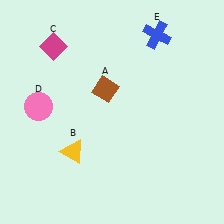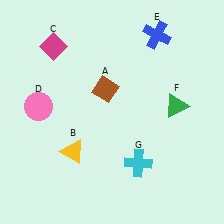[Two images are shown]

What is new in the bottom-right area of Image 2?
A cyan cross (G) was added in the bottom-right area of Image 2.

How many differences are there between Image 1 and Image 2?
There are 2 differences between the two images.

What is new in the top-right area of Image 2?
A green triangle (F) was added in the top-right area of Image 2.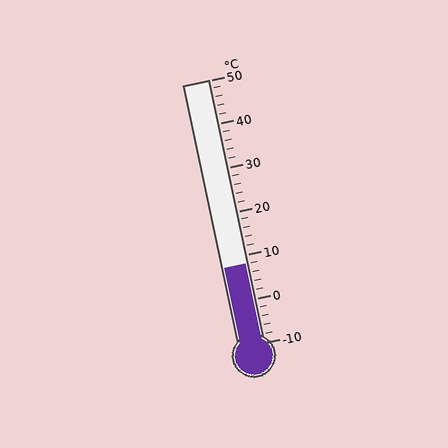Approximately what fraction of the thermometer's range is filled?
The thermometer is filled to approximately 30% of its range.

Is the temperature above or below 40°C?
The temperature is below 40°C.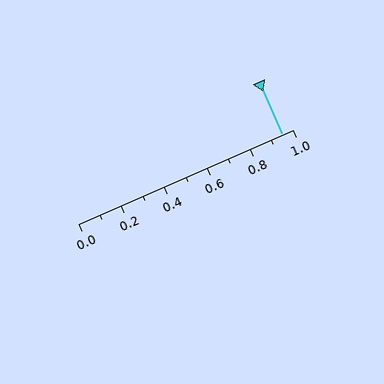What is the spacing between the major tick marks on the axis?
The major ticks are spaced 0.2 apart.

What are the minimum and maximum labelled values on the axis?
The axis runs from 0.0 to 1.0.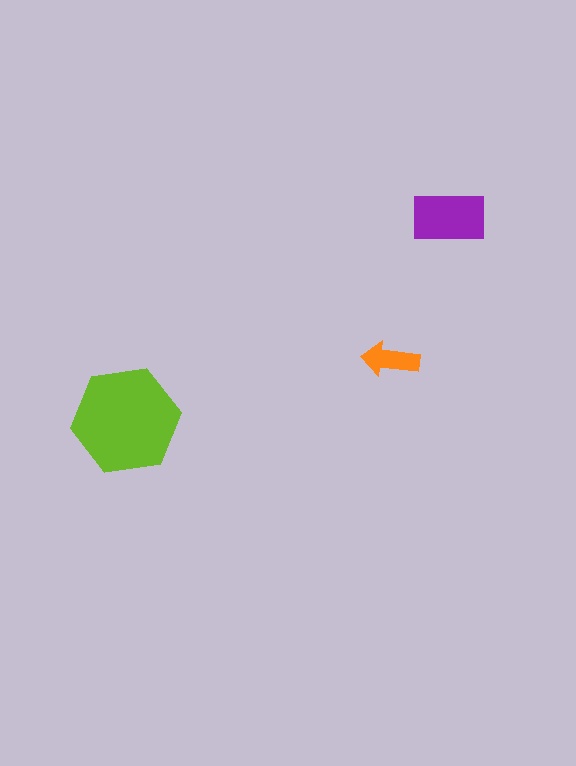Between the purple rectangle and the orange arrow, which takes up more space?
The purple rectangle.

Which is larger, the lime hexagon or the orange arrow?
The lime hexagon.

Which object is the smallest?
The orange arrow.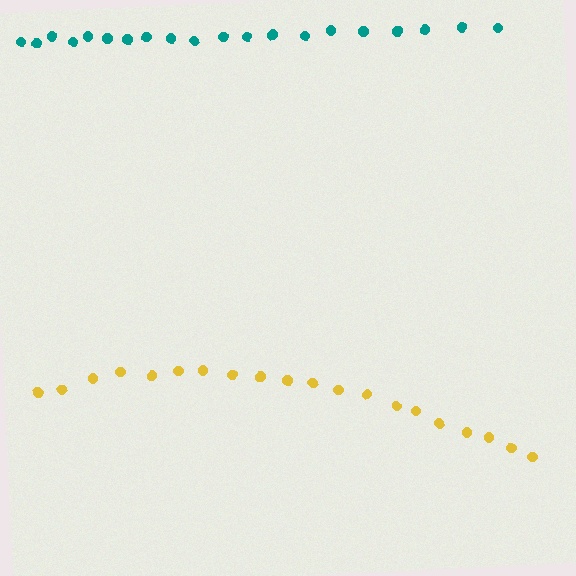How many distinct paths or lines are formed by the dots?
There are 2 distinct paths.